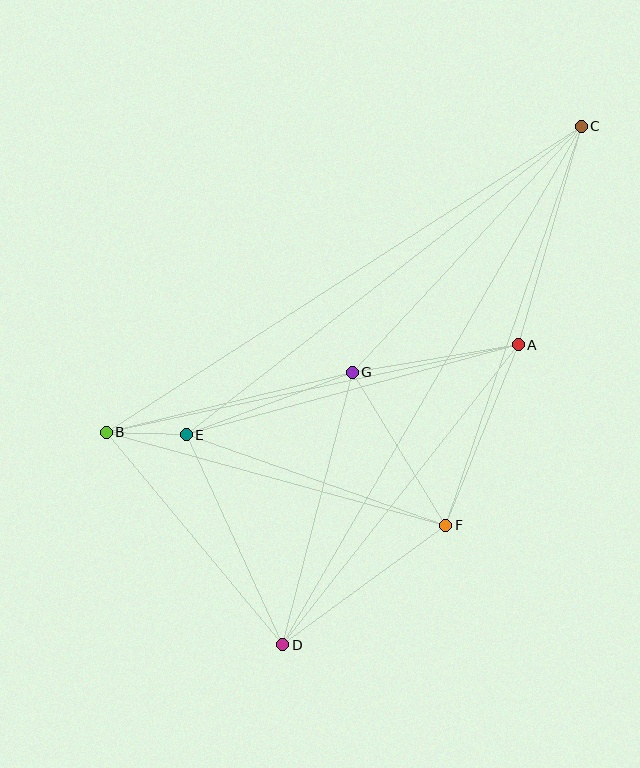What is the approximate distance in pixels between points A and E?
The distance between A and E is approximately 344 pixels.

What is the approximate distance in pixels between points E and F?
The distance between E and F is approximately 275 pixels.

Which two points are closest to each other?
Points B and E are closest to each other.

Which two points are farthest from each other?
Points C and D are farthest from each other.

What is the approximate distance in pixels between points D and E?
The distance between D and E is approximately 231 pixels.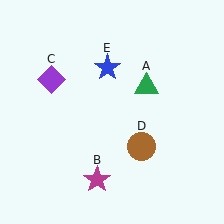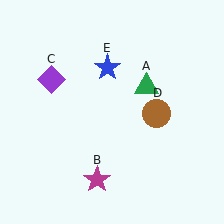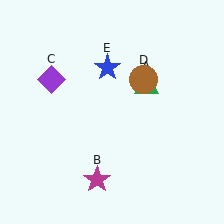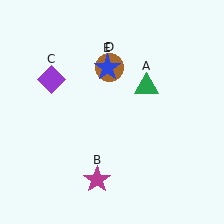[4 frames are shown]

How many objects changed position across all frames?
1 object changed position: brown circle (object D).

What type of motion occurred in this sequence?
The brown circle (object D) rotated counterclockwise around the center of the scene.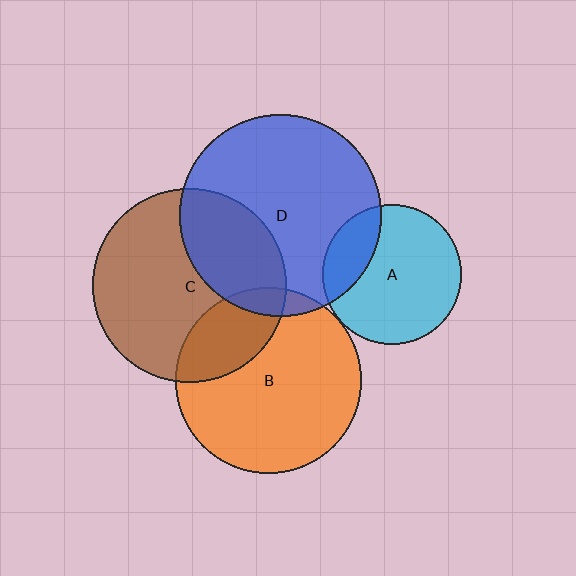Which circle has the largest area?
Circle D (blue).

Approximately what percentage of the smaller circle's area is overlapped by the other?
Approximately 30%.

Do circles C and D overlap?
Yes.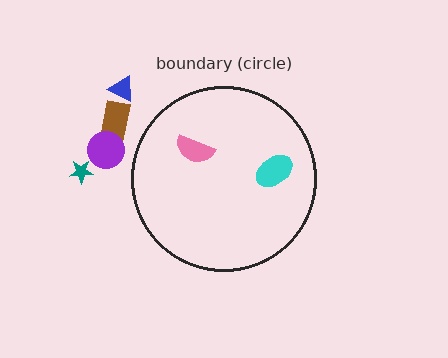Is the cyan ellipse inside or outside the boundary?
Inside.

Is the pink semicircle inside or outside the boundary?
Inside.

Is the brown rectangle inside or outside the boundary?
Outside.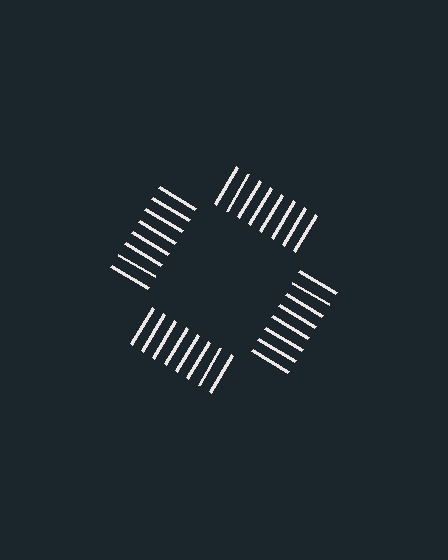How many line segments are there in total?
32 — 8 along each of the 4 edges.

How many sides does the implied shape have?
4 sides — the line-ends trace a square.